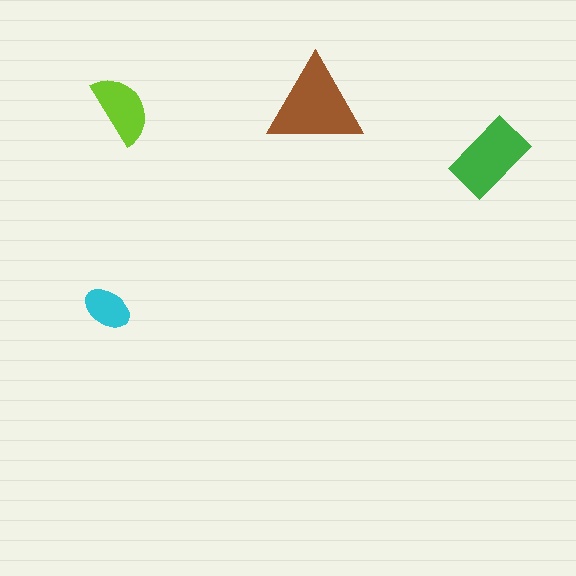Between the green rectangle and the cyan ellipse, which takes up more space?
The green rectangle.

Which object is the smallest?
The cyan ellipse.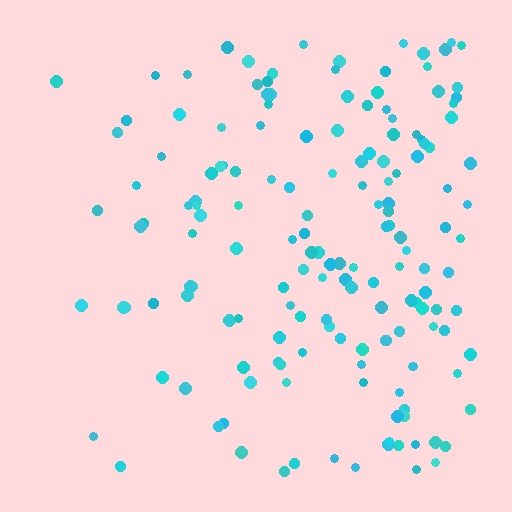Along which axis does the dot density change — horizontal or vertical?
Horizontal.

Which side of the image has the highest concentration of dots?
The right.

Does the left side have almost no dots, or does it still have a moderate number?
Still a moderate number, just noticeably fewer than the right.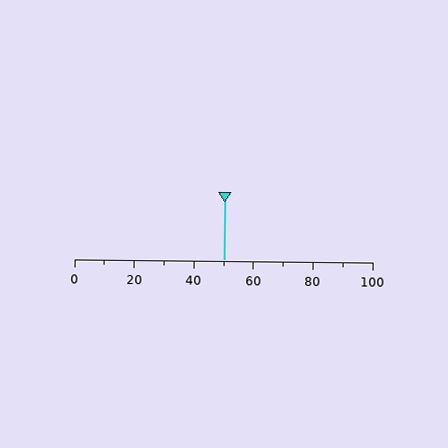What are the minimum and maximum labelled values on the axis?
The axis runs from 0 to 100.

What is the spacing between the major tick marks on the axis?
The major ticks are spaced 20 apart.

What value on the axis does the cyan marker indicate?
The marker indicates approximately 50.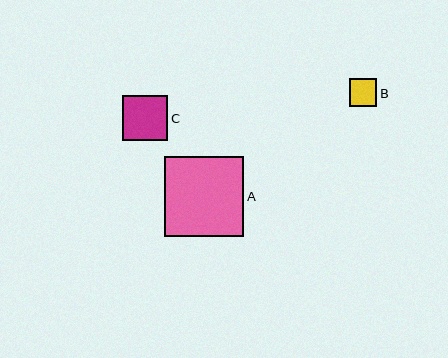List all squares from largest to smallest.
From largest to smallest: A, C, B.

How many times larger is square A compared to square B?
Square A is approximately 2.9 times the size of square B.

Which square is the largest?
Square A is the largest with a size of approximately 79 pixels.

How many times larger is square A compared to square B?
Square A is approximately 2.9 times the size of square B.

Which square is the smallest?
Square B is the smallest with a size of approximately 28 pixels.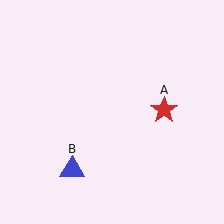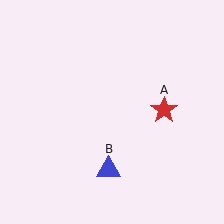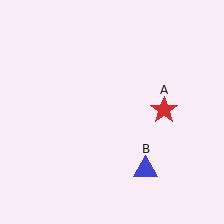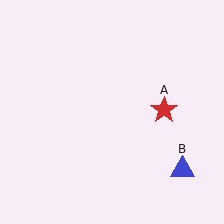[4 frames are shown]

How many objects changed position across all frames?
1 object changed position: blue triangle (object B).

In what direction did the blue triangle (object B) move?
The blue triangle (object B) moved right.